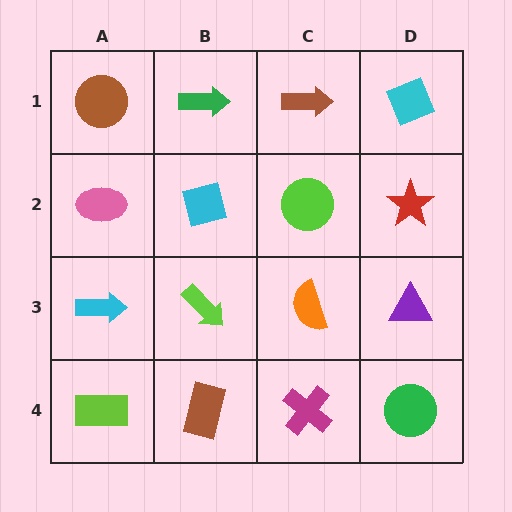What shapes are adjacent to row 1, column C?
A lime circle (row 2, column C), a green arrow (row 1, column B), a cyan diamond (row 1, column D).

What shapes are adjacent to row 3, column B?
A cyan square (row 2, column B), a brown rectangle (row 4, column B), a cyan arrow (row 3, column A), an orange semicircle (row 3, column C).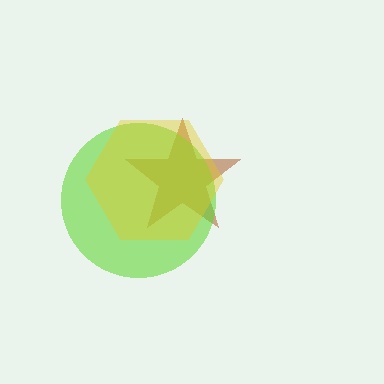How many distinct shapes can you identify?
There are 3 distinct shapes: a brown star, a lime circle, a yellow hexagon.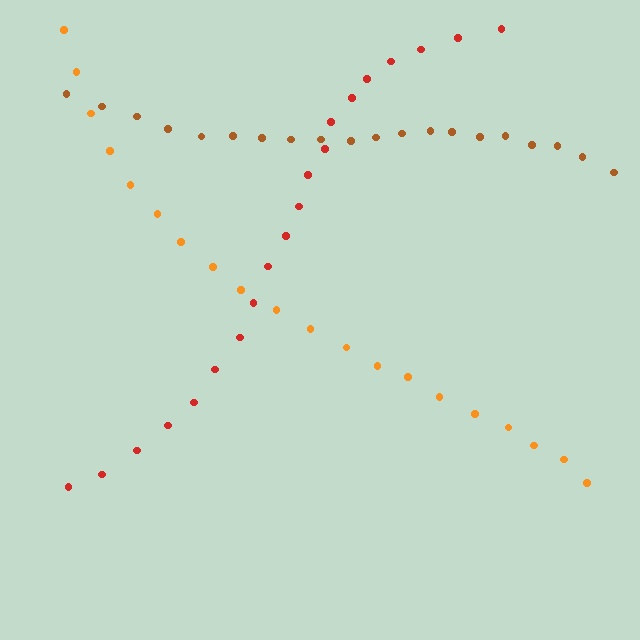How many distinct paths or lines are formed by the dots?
There are 3 distinct paths.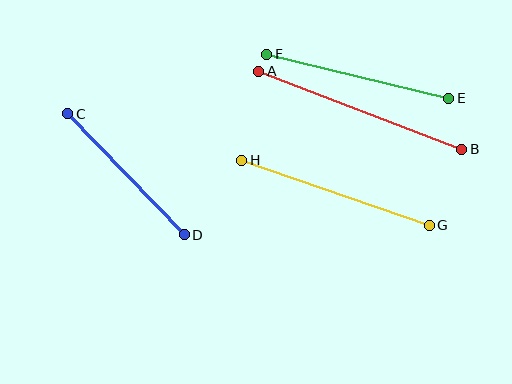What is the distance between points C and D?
The distance is approximately 168 pixels.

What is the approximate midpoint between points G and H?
The midpoint is at approximately (335, 193) pixels.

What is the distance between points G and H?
The distance is approximately 199 pixels.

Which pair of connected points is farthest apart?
Points A and B are farthest apart.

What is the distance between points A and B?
The distance is approximately 218 pixels.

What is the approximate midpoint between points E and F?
The midpoint is at approximately (358, 76) pixels.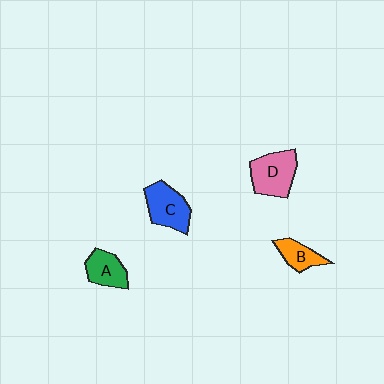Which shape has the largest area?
Shape D (pink).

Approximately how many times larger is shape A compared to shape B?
Approximately 1.2 times.